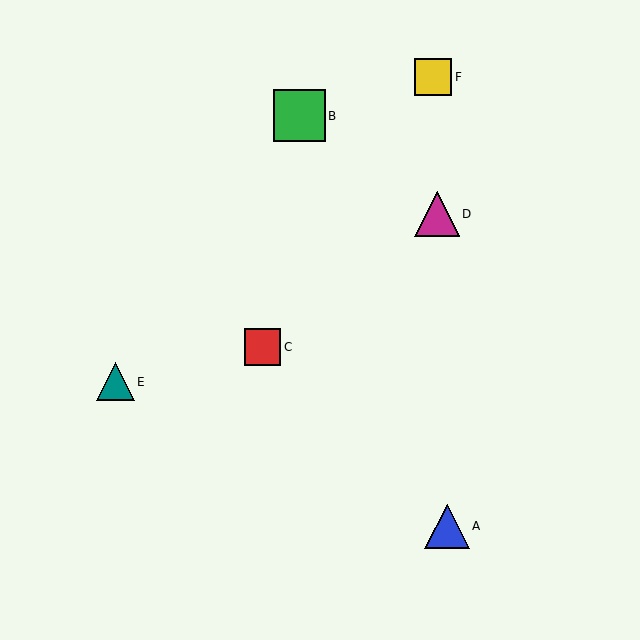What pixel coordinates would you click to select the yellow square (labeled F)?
Click at (433, 77) to select the yellow square F.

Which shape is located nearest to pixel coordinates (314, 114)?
The green square (labeled B) at (300, 116) is nearest to that location.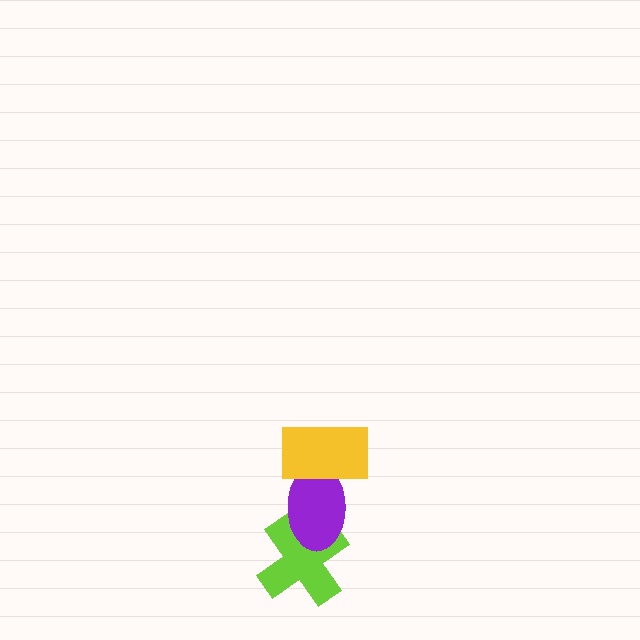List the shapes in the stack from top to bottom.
From top to bottom: the yellow rectangle, the purple ellipse, the lime cross.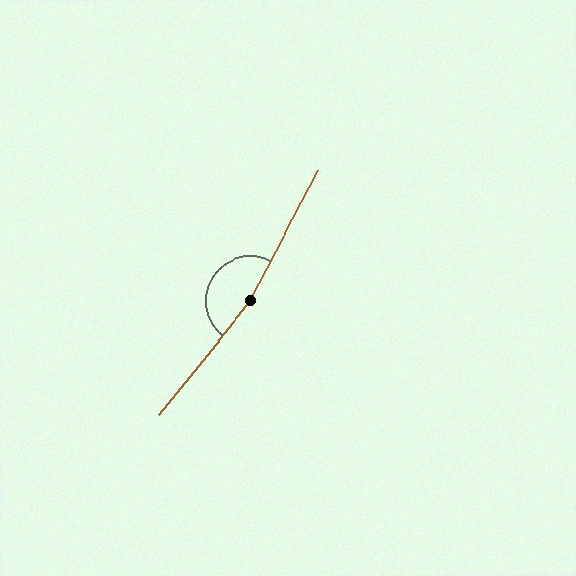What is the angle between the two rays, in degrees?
Approximately 169 degrees.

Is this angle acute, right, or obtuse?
It is obtuse.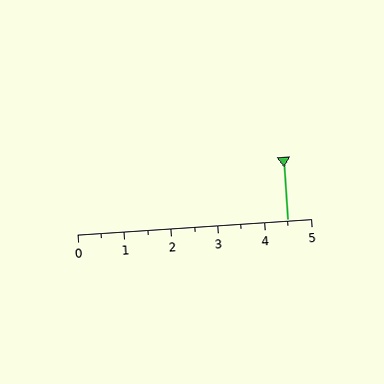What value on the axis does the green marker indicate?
The marker indicates approximately 4.5.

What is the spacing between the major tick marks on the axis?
The major ticks are spaced 1 apart.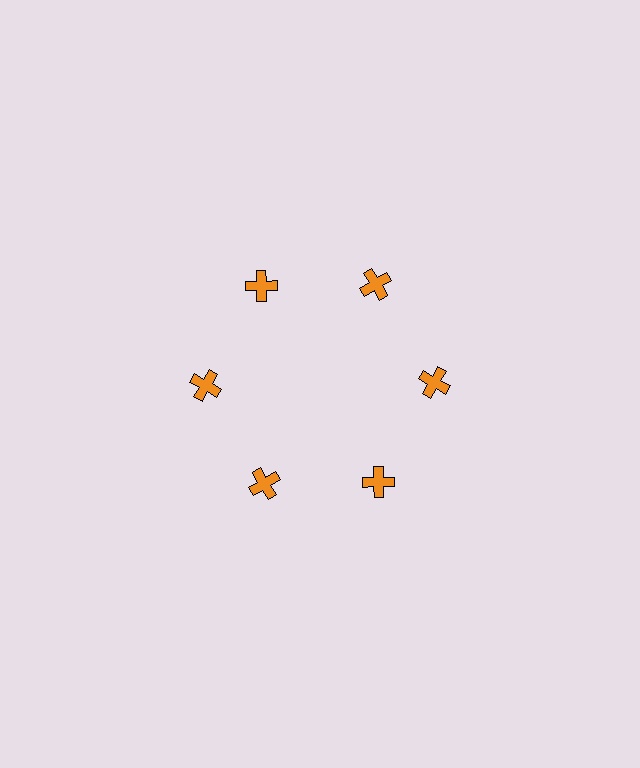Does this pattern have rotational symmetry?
Yes, this pattern has 6-fold rotational symmetry. It looks the same after rotating 60 degrees around the center.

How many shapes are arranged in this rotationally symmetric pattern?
There are 6 shapes, arranged in 6 groups of 1.